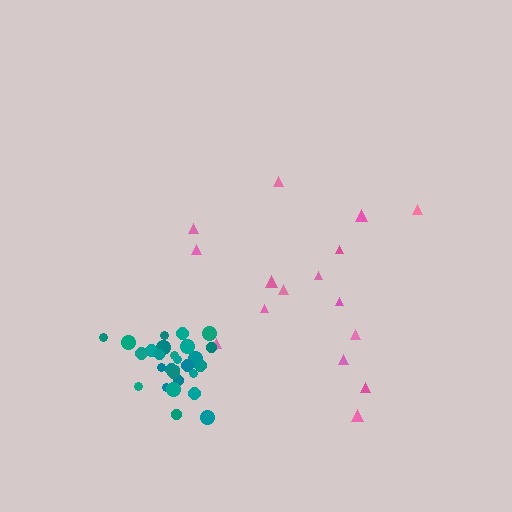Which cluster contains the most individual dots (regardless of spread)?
Teal (28).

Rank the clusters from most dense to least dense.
teal, pink.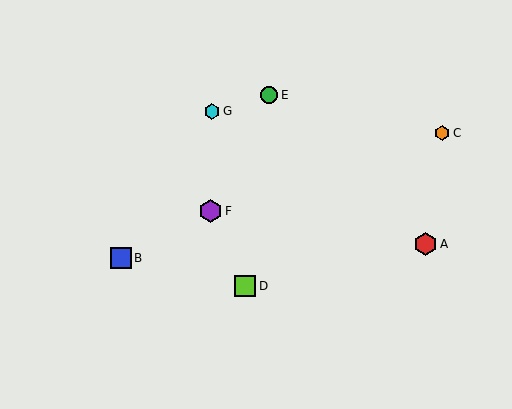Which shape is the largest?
The purple hexagon (labeled F) is the largest.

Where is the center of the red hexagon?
The center of the red hexagon is at (426, 244).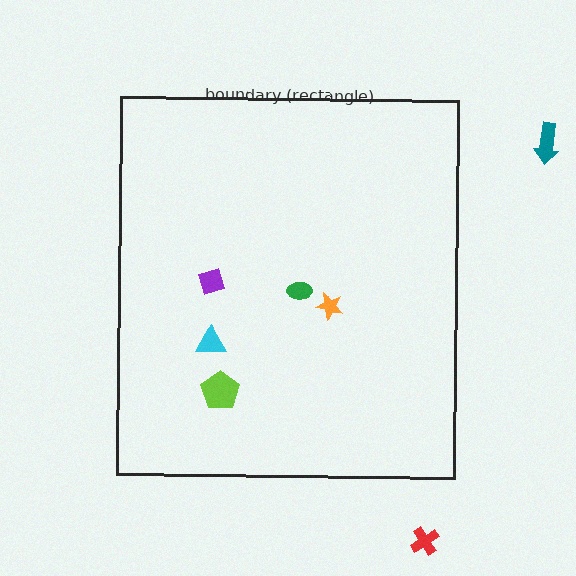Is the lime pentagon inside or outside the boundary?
Inside.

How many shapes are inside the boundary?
5 inside, 2 outside.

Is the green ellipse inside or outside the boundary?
Inside.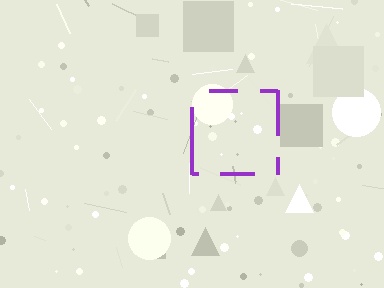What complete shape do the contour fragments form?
The contour fragments form a square.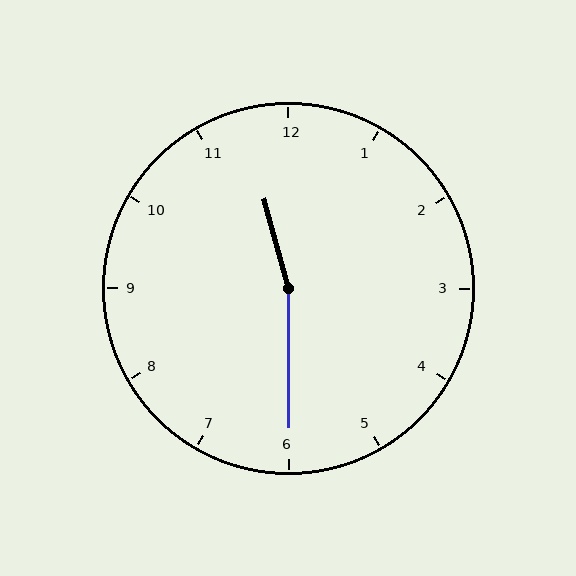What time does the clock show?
11:30.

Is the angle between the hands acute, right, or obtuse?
It is obtuse.